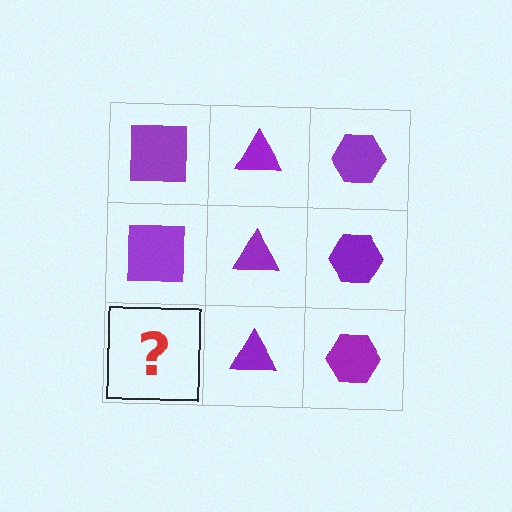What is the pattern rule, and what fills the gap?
The rule is that each column has a consistent shape. The gap should be filled with a purple square.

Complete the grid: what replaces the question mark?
The question mark should be replaced with a purple square.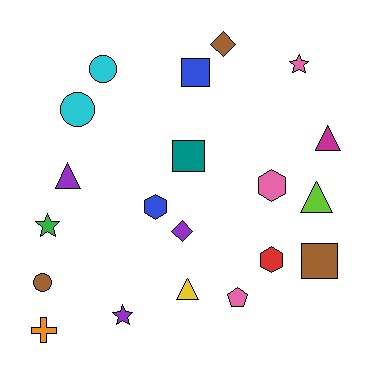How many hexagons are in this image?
There are 3 hexagons.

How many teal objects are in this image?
There is 1 teal object.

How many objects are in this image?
There are 20 objects.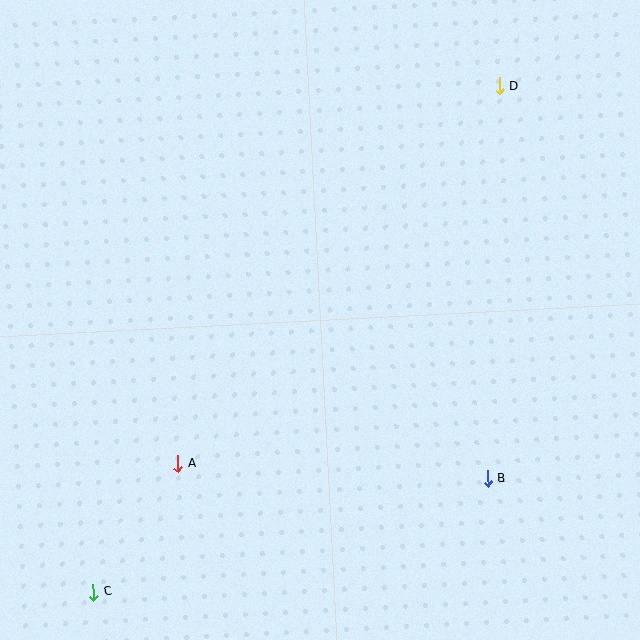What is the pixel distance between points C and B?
The distance between C and B is 410 pixels.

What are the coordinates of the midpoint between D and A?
The midpoint between D and A is at (339, 275).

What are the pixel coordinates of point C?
Point C is at (93, 592).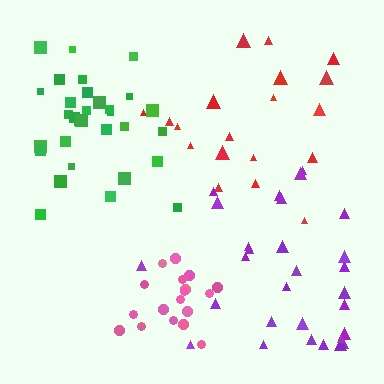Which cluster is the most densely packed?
Pink.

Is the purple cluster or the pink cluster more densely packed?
Pink.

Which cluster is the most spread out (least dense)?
Red.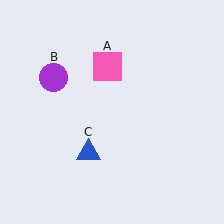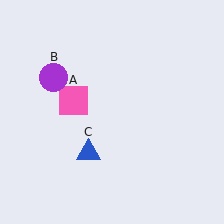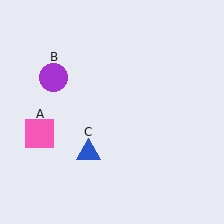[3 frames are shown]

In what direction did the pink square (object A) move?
The pink square (object A) moved down and to the left.